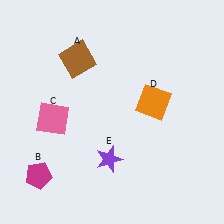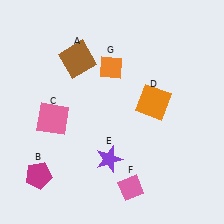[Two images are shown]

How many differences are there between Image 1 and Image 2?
There are 2 differences between the two images.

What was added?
A pink diamond (F), an orange diamond (G) were added in Image 2.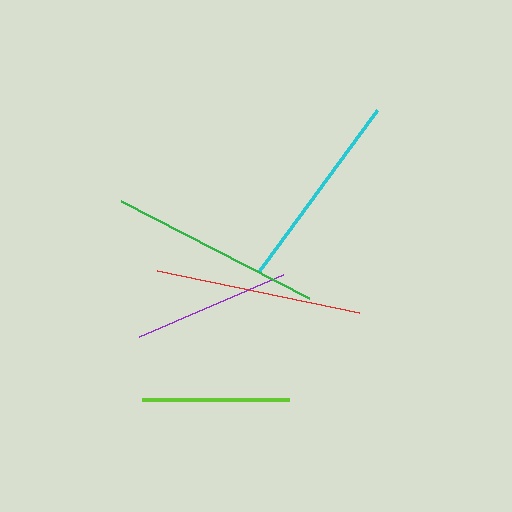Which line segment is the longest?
The green line is the longest at approximately 211 pixels.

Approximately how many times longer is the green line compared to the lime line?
The green line is approximately 1.4 times the length of the lime line.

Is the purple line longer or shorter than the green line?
The green line is longer than the purple line.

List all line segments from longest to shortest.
From longest to shortest: green, red, cyan, purple, lime.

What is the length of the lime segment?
The lime segment is approximately 147 pixels long.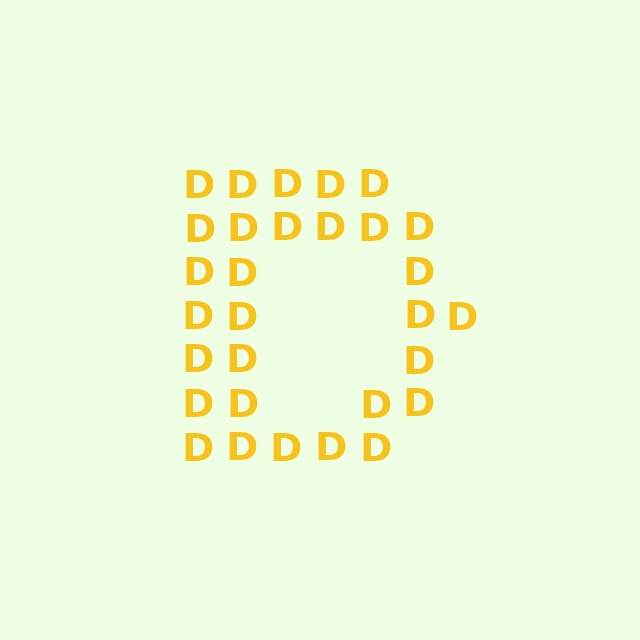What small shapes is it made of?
It is made of small letter D's.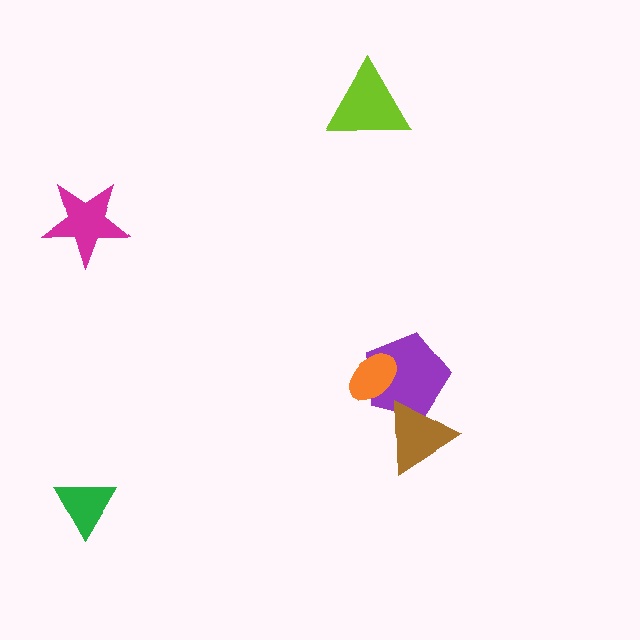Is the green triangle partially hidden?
No, no other shape covers it.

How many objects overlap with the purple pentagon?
2 objects overlap with the purple pentagon.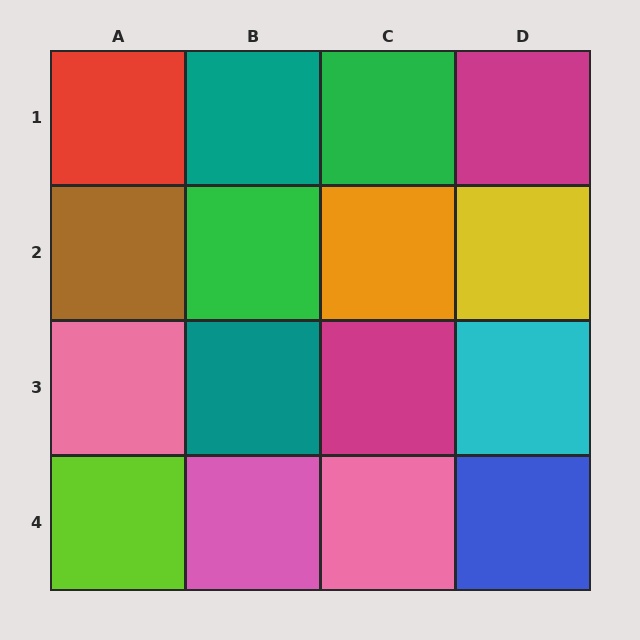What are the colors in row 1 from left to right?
Red, teal, green, magenta.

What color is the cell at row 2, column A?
Brown.